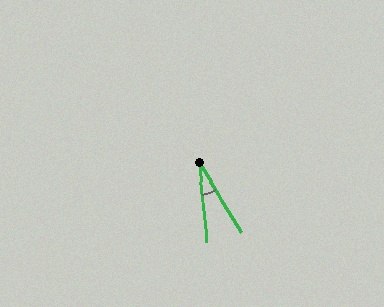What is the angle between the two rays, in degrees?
Approximately 25 degrees.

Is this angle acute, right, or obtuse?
It is acute.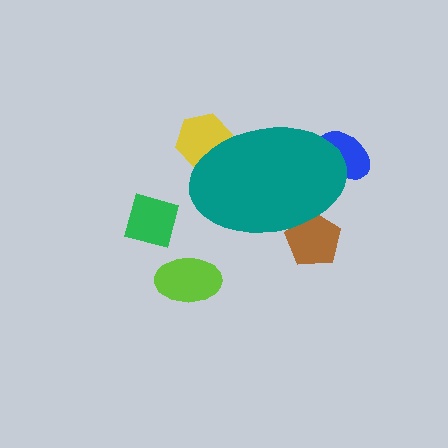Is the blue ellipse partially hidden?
Yes, the blue ellipse is partially hidden behind the teal ellipse.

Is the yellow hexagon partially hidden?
Yes, the yellow hexagon is partially hidden behind the teal ellipse.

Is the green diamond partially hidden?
No, the green diamond is fully visible.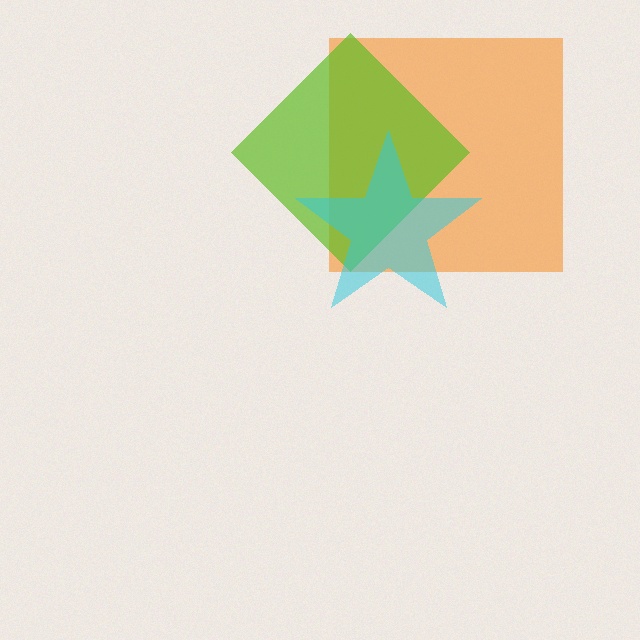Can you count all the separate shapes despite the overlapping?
Yes, there are 3 separate shapes.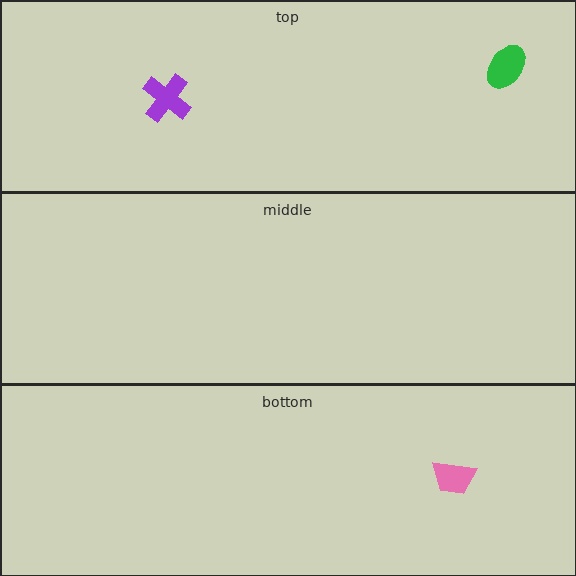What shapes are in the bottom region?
The pink trapezoid.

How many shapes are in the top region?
2.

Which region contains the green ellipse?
The top region.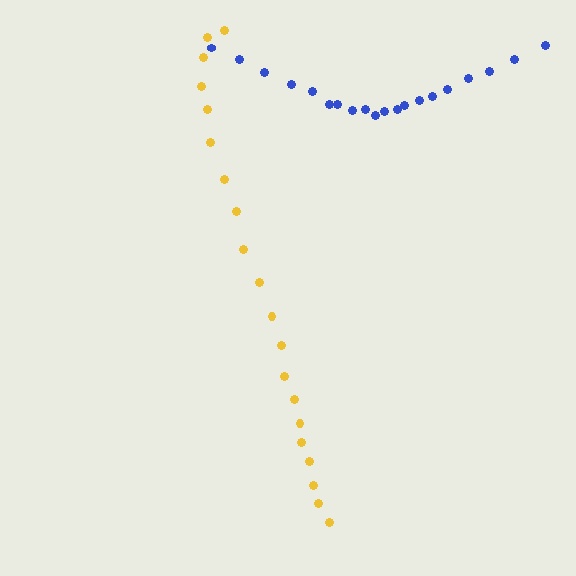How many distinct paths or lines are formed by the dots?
There are 2 distinct paths.